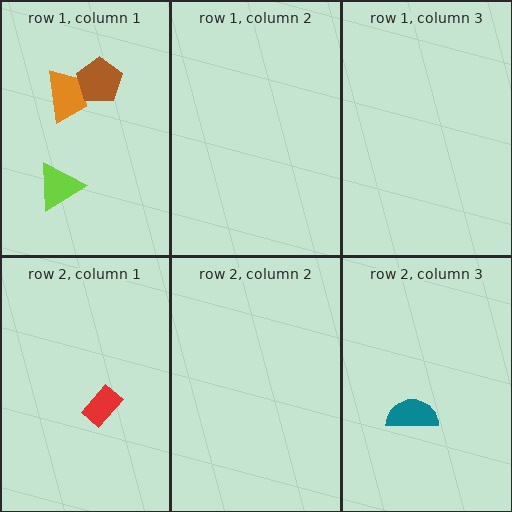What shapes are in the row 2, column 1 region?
The red rectangle.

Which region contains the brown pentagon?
The row 1, column 1 region.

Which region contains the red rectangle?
The row 2, column 1 region.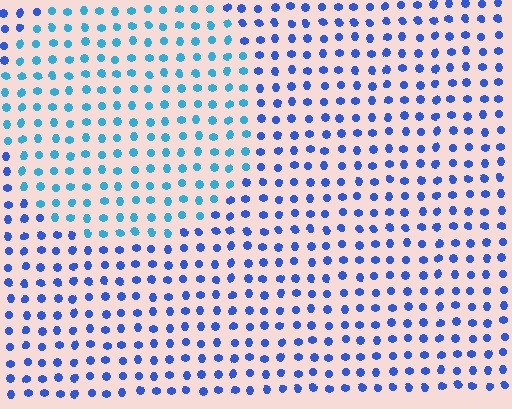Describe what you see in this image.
The image is filled with small blue elements in a uniform arrangement. A circle-shaped region is visible where the elements are tinted to a slightly different hue, forming a subtle color boundary.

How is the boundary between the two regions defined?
The boundary is defined purely by a slight shift in hue (about 31 degrees). Spacing, size, and orientation are identical on both sides.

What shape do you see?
I see a circle.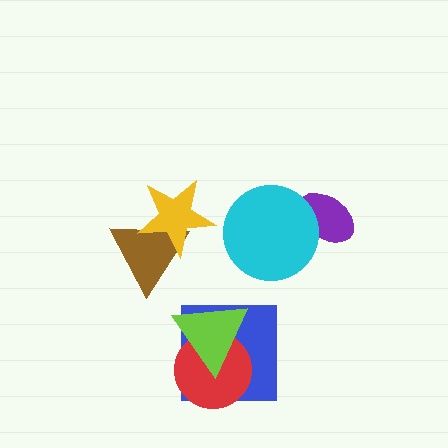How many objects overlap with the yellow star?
1 object overlaps with the yellow star.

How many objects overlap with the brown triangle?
1 object overlaps with the brown triangle.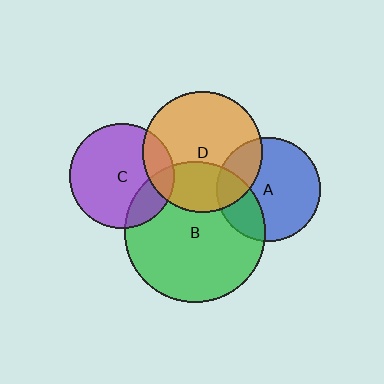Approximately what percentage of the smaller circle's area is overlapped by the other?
Approximately 25%.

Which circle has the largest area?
Circle B (green).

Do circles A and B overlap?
Yes.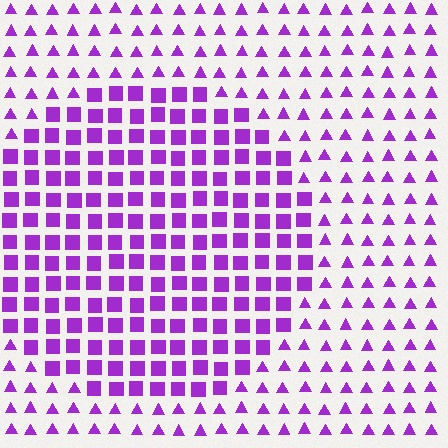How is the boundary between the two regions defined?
The boundary is defined by a change in element shape: squares inside vs. triangles outside. All elements share the same color and spacing.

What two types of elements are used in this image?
The image uses squares inside the circle region and triangles outside it.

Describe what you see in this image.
The image is filled with small purple elements arranged in a uniform grid. A circle-shaped region contains squares, while the surrounding area contains triangles. The boundary is defined purely by the change in element shape.